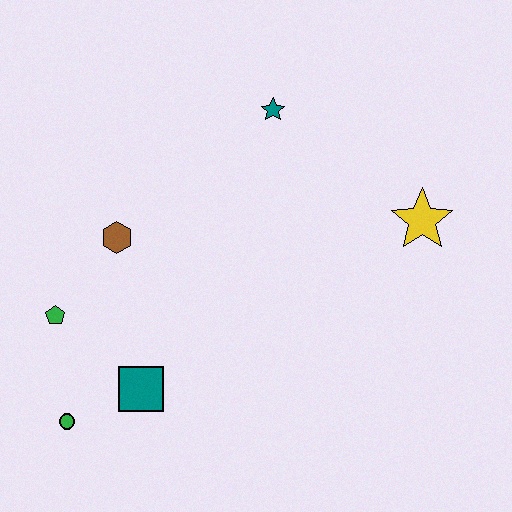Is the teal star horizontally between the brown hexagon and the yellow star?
Yes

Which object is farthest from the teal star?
The green circle is farthest from the teal star.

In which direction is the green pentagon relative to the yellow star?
The green pentagon is to the left of the yellow star.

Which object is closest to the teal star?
The yellow star is closest to the teal star.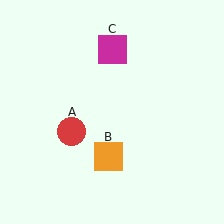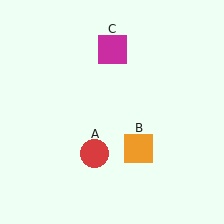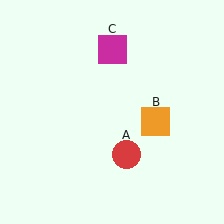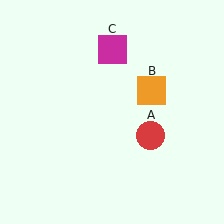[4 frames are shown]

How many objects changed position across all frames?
2 objects changed position: red circle (object A), orange square (object B).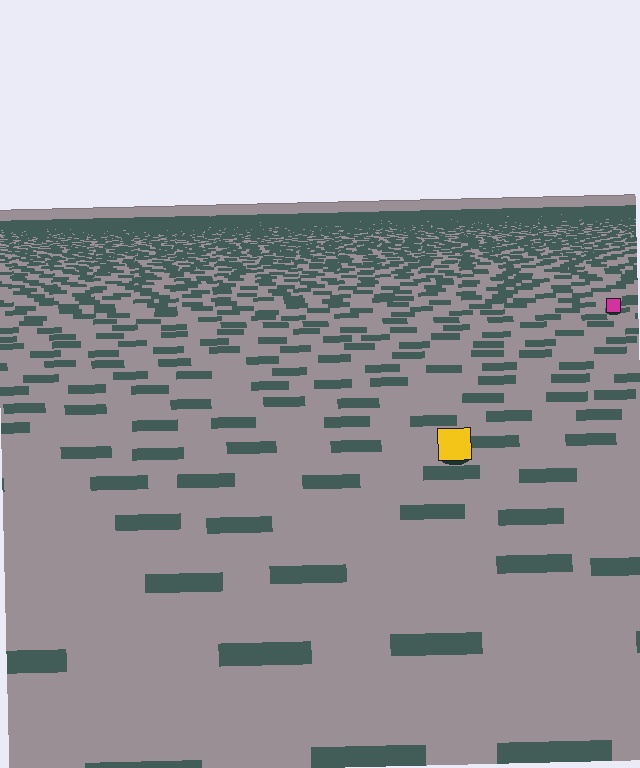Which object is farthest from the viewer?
The magenta square is farthest from the viewer. It appears smaller and the ground texture around it is denser.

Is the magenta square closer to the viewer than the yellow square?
No. The yellow square is closer — you can tell from the texture gradient: the ground texture is coarser near it.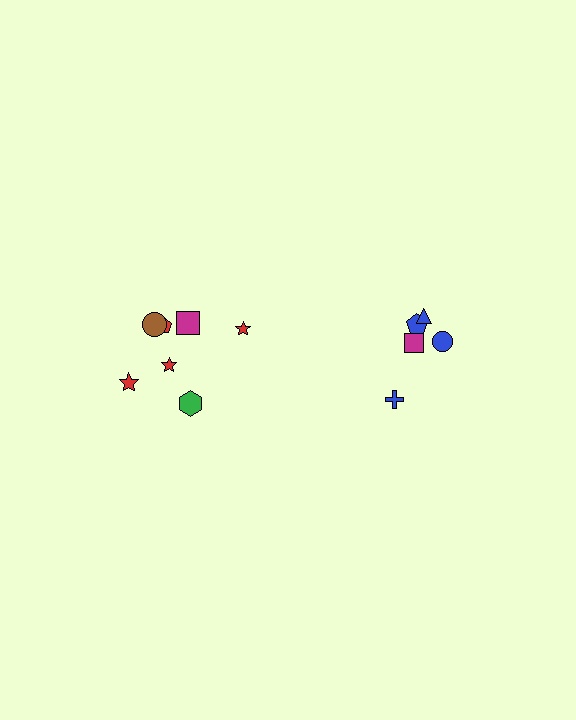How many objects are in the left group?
There are 7 objects.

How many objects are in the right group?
There are 5 objects.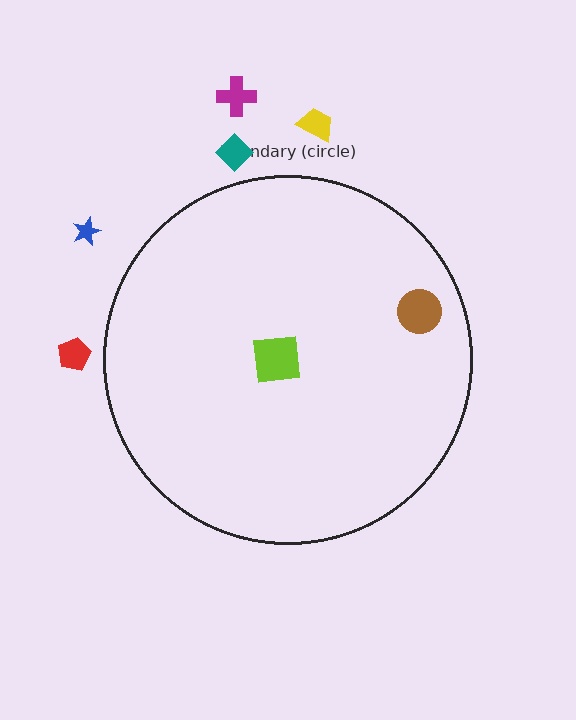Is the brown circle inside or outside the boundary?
Inside.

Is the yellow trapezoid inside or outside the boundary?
Outside.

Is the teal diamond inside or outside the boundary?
Outside.